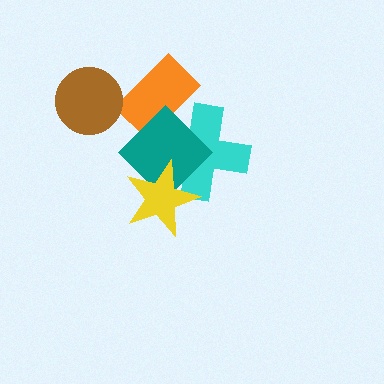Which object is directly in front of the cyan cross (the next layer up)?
The orange rectangle is directly in front of the cyan cross.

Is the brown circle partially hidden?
No, no other shape covers it.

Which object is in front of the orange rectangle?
The teal diamond is in front of the orange rectangle.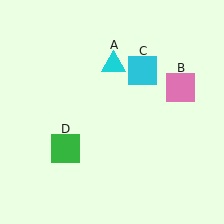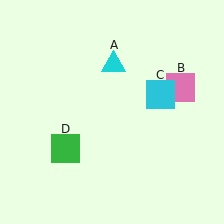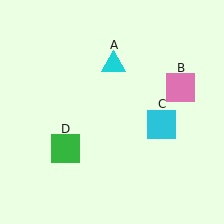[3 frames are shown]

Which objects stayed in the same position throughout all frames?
Cyan triangle (object A) and pink square (object B) and green square (object D) remained stationary.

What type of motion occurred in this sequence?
The cyan square (object C) rotated clockwise around the center of the scene.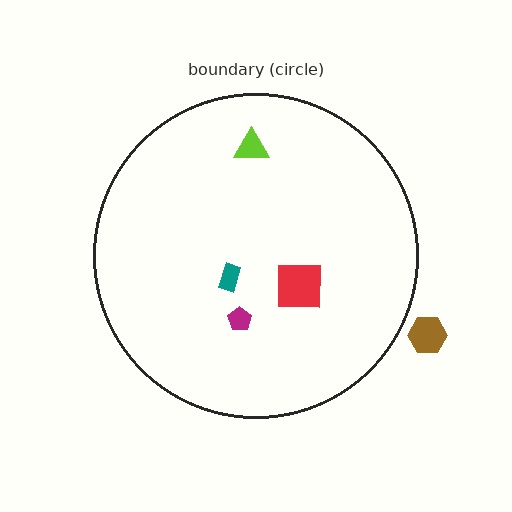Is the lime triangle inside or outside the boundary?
Inside.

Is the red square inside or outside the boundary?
Inside.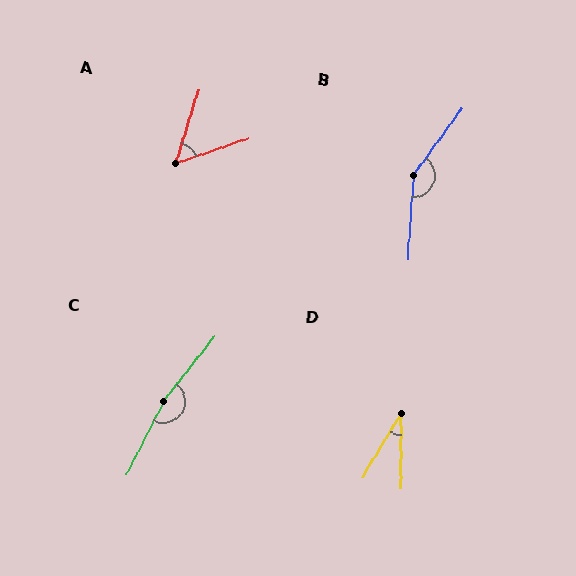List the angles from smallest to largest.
D (30°), A (54°), B (148°), C (168°).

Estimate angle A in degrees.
Approximately 54 degrees.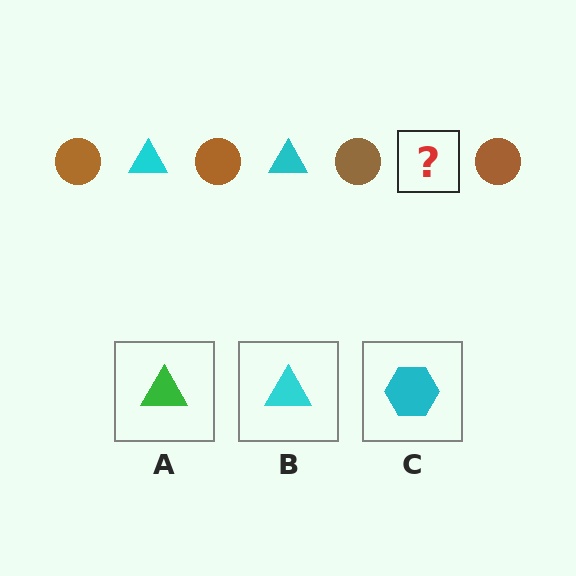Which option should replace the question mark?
Option B.